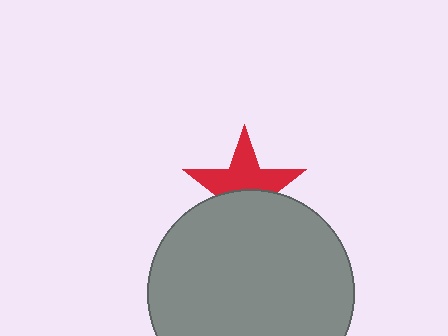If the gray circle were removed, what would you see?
You would see the complete red star.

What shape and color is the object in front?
The object in front is a gray circle.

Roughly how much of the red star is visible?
About half of it is visible (roughly 55%).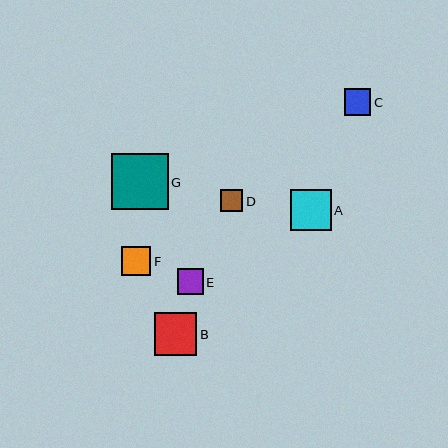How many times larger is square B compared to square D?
Square B is approximately 1.9 times the size of square D.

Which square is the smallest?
Square D is the smallest with a size of approximately 22 pixels.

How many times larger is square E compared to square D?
Square E is approximately 1.2 times the size of square D.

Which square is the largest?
Square G is the largest with a size of approximately 56 pixels.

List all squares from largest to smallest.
From largest to smallest: G, B, A, F, C, E, D.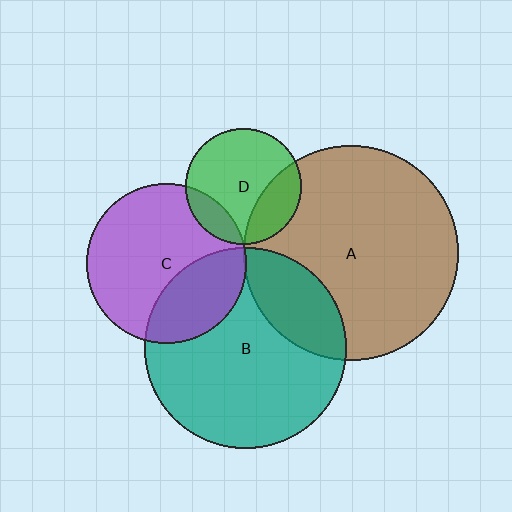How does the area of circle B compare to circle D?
Approximately 3.0 times.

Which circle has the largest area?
Circle A (brown).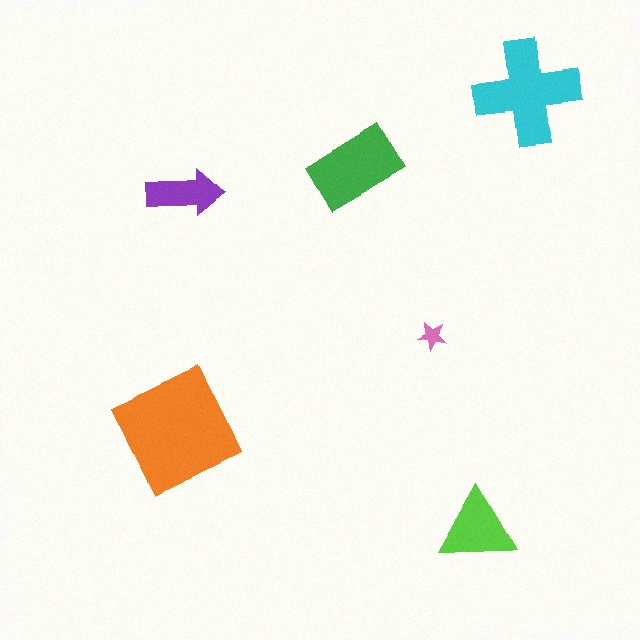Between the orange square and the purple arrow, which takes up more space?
The orange square.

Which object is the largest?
The orange square.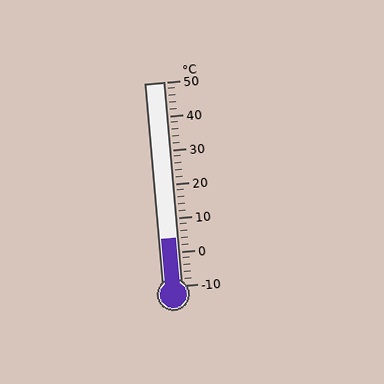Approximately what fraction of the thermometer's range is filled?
The thermometer is filled to approximately 25% of its range.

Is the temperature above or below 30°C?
The temperature is below 30°C.